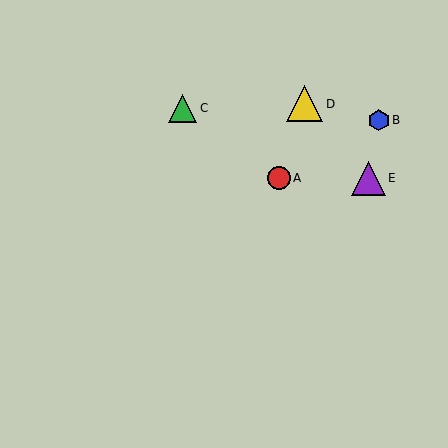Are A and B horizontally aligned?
No, A is at y≈178 and B is at y≈120.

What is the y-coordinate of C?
Object C is at y≈108.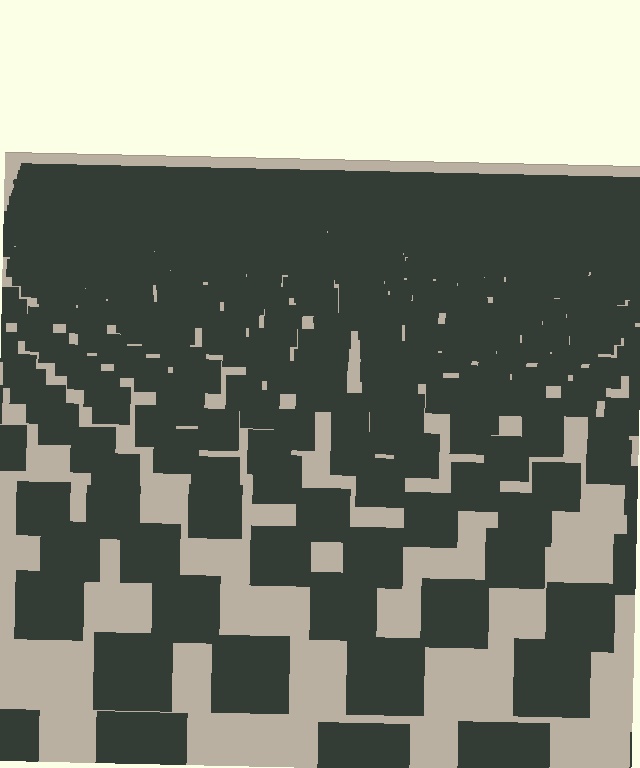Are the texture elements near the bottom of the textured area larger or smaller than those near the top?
Larger. Near the bottom, elements are closer to the viewer and appear at a bigger on-screen size.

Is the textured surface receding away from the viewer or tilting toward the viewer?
The surface is receding away from the viewer. Texture elements get smaller and denser toward the top.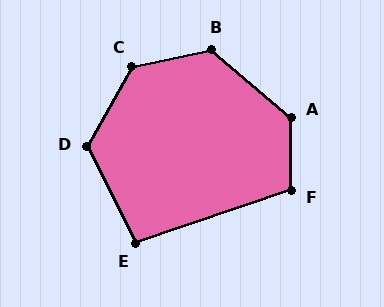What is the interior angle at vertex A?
Approximately 130 degrees (obtuse).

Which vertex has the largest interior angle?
C, at approximately 132 degrees.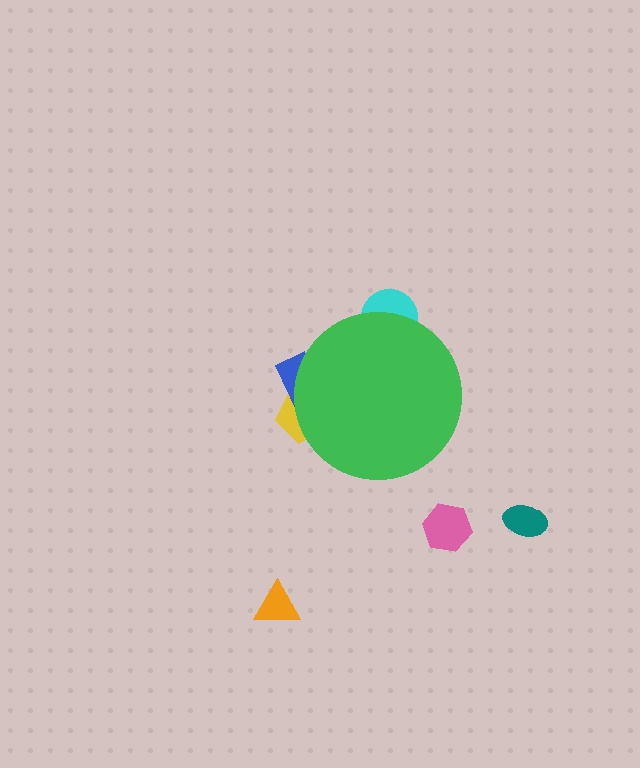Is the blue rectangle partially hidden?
Yes, the blue rectangle is partially hidden behind the green circle.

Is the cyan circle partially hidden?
Yes, the cyan circle is partially hidden behind the green circle.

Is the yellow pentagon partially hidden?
Yes, the yellow pentagon is partially hidden behind the green circle.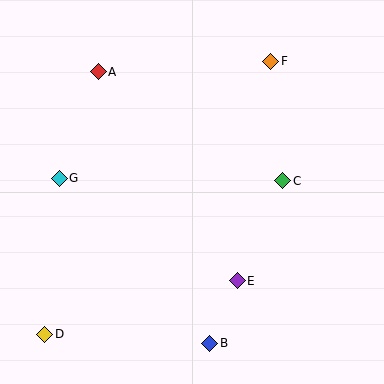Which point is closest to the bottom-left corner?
Point D is closest to the bottom-left corner.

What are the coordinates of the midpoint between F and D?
The midpoint between F and D is at (158, 198).